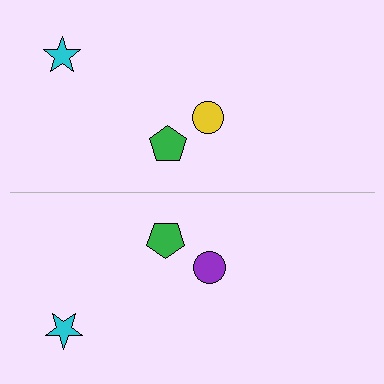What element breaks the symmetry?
The purple circle on the bottom side breaks the symmetry — its mirror counterpart is yellow.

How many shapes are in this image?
There are 6 shapes in this image.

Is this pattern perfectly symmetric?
No, the pattern is not perfectly symmetric. The purple circle on the bottom side breaks the symmetry — its mirror counterpart is yellow.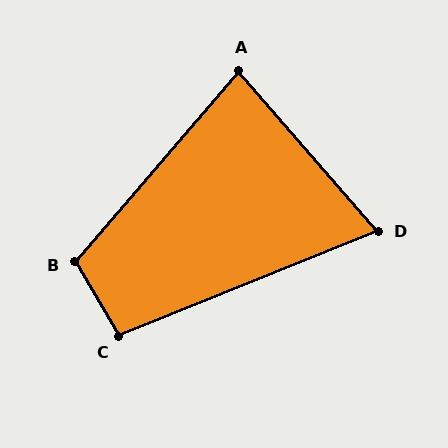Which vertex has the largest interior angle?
B, at approximately 109 degrees.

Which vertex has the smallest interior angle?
D, at approximately 71 degrees.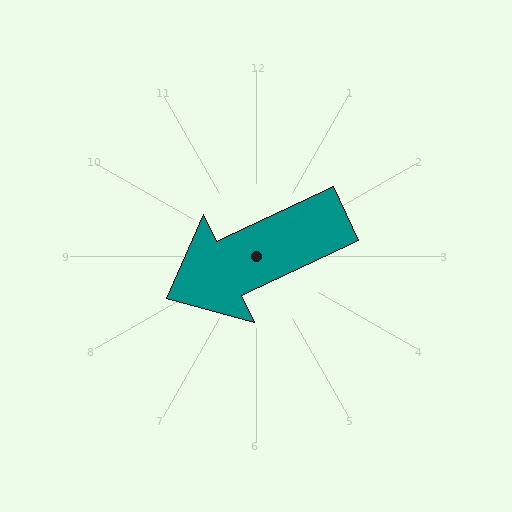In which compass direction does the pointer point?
Southwest.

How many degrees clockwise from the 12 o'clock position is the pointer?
Approximately 245 degrees.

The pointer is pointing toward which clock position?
Roughly 8 o'clock.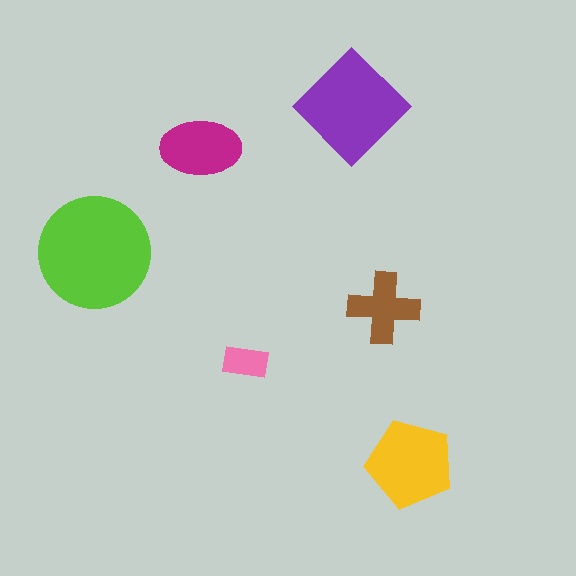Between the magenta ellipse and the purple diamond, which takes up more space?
The purple diamond.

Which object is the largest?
The lime circle.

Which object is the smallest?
The pink rectangle.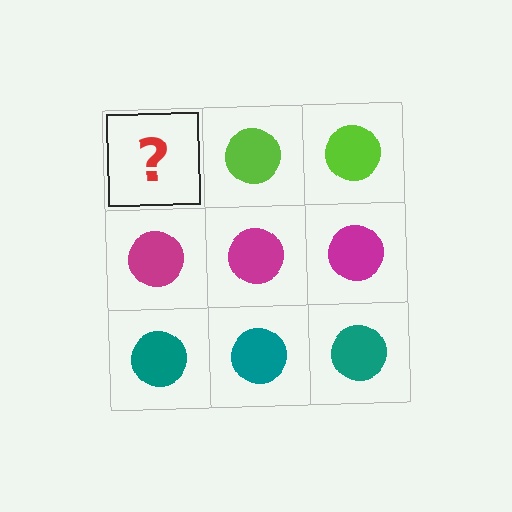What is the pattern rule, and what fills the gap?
The rule is that each row has a consistent color. The gap should be filled with a lime circle.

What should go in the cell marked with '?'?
The missing cell should contain a lime circle.